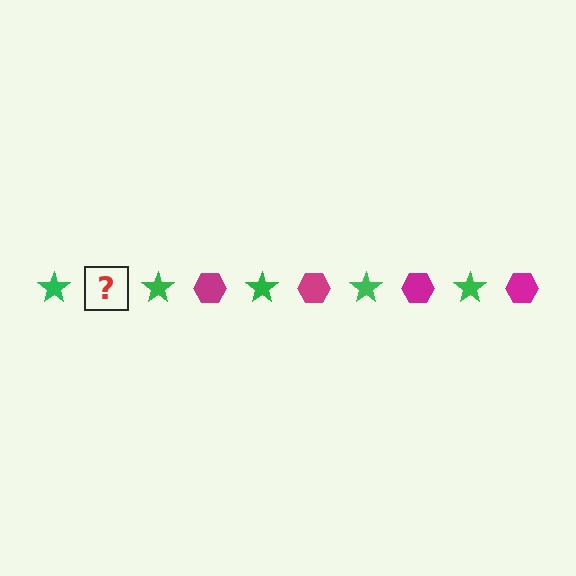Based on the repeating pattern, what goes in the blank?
The blank should be a magenta hexagon.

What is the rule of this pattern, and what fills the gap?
The rule is that the pattern alternates between green star and magenta hexagon. The gap should be filled with a magenta hexagon.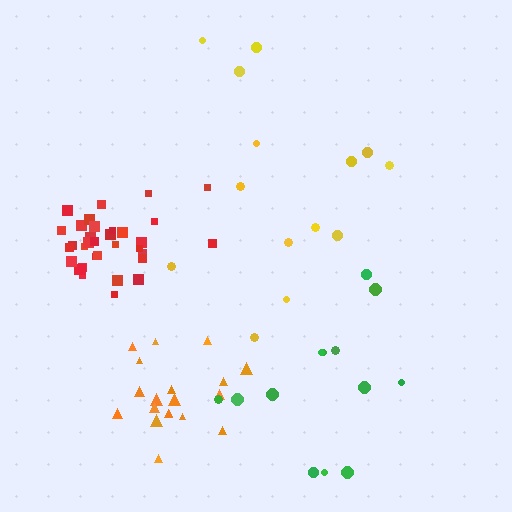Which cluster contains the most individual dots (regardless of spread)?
Red (34).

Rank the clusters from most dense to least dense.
red, orange, green, yellow.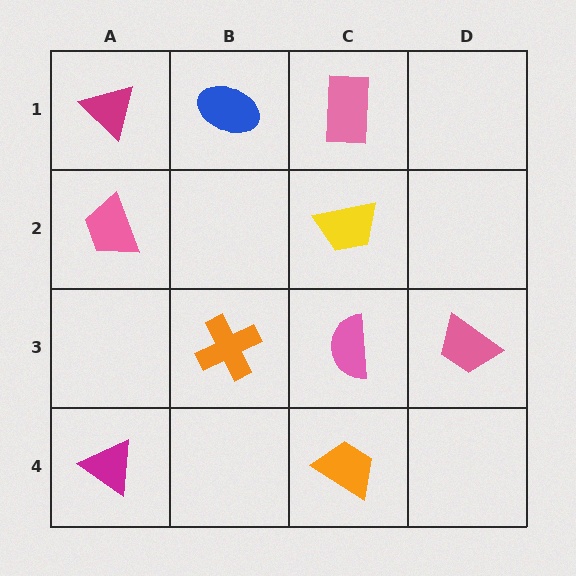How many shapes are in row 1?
3 shapes.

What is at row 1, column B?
A blue ellipse.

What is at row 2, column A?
A pink trapezoid.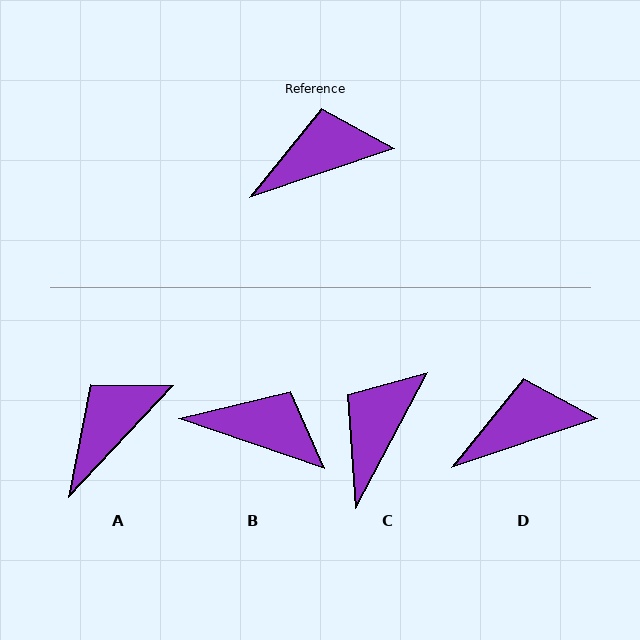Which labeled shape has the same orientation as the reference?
D.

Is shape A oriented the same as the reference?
No, it is off by about 28 degrees.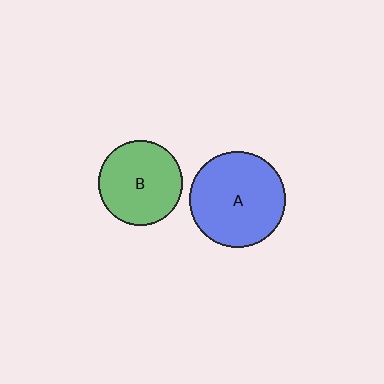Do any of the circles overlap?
No, none of the circles overlap.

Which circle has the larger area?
Circle A (blue).